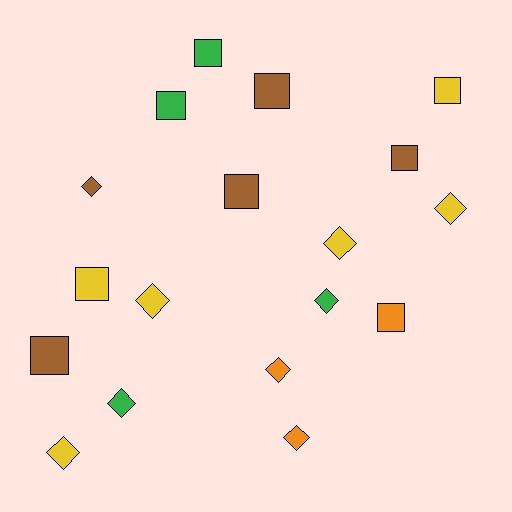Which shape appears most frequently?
Diamond, with 9 objects.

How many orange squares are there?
There is 1 orange square.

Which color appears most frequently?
Yellow, with 6 objects.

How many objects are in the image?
There are 18 objects.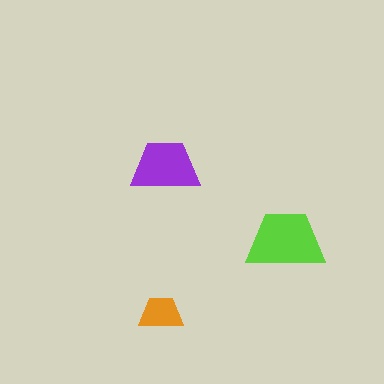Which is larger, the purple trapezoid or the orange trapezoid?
The purple one.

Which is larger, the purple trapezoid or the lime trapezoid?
The lime one.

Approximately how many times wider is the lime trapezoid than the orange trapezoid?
About 2 times wider.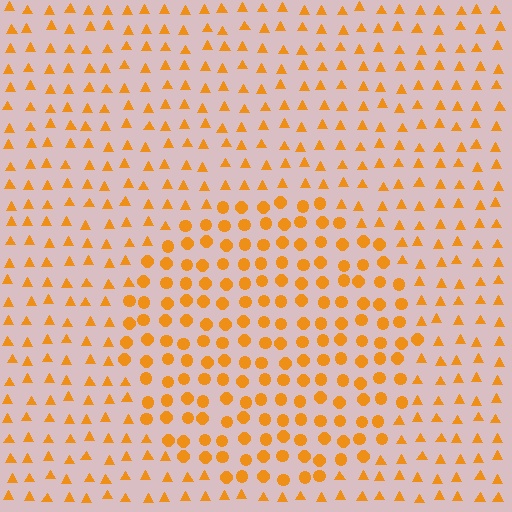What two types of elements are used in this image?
The image uses circles inside the circle region and triangles outside it.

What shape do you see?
I see a circle.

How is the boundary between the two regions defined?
The boundary is defined by a change in element shape: circles inside vs. triangles outside. All elements share the same color and spacing.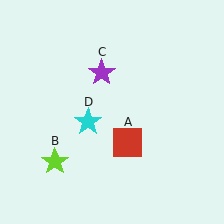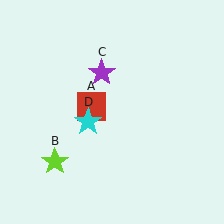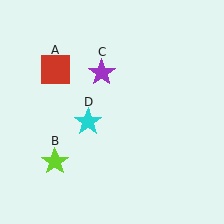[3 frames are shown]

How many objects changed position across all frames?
1 object changed position: red square (object A).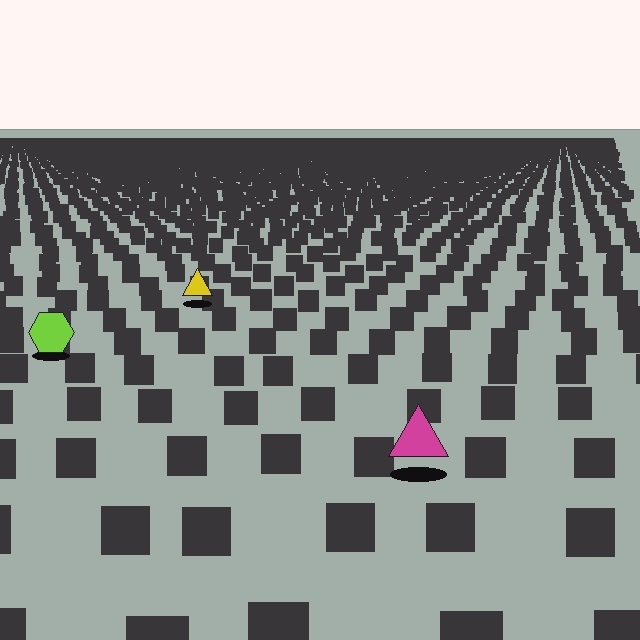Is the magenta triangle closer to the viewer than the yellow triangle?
Yes. The magenta triangle is closer — you can tell from the texture gradient: the ground texture is coarser near it.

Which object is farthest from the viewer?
The yellow triangle is farthest from the viewer. It appears smaller and the ground texture around it is denser.